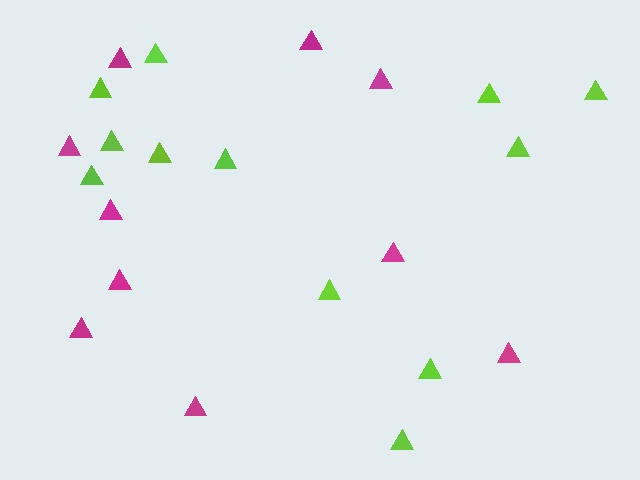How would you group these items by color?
There are 2 groups: one group of magenta triangles (10) and one group of lime triangles (12).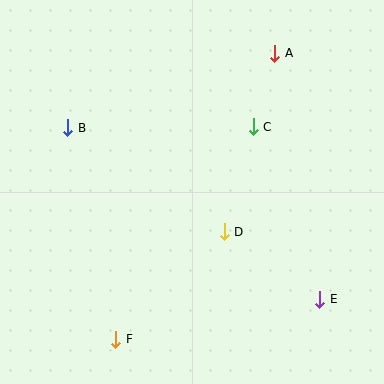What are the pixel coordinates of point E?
Point E is at (320, 299).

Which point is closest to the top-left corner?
Point B is closest to the top-left corner.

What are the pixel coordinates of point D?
Point D is at (224, 232).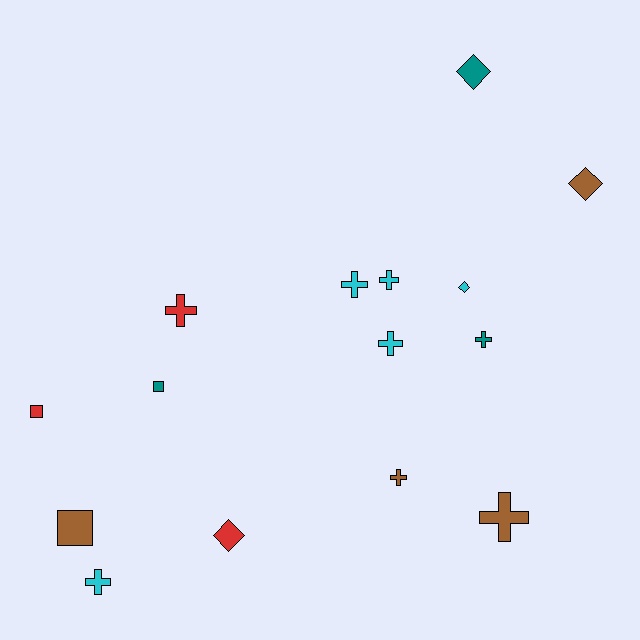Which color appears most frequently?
Cyan, with 5 objects.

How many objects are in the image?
There are 15 objects.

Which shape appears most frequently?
Cross, with 8 objects.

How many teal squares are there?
There is 1 teal square.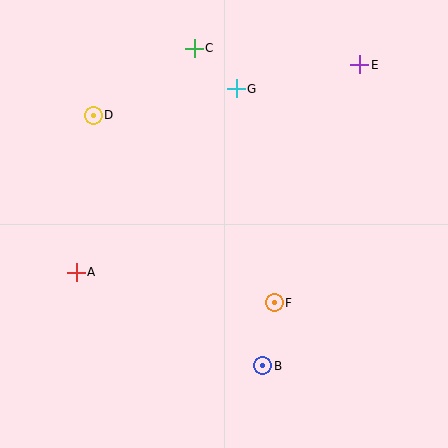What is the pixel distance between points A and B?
The distance between A and B is 209 pixels.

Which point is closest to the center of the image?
Point F at (274, 303) is closest to the center.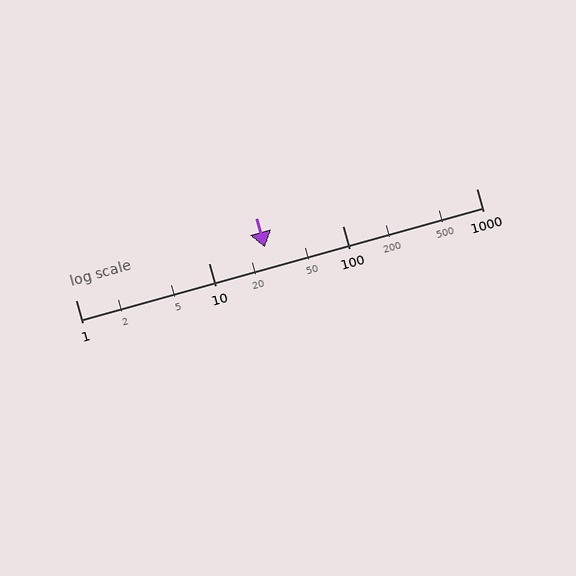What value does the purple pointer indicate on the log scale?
The pointer indicates approximately 26.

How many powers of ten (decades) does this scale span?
The scale spans 3 decades, from 1 to 1000.